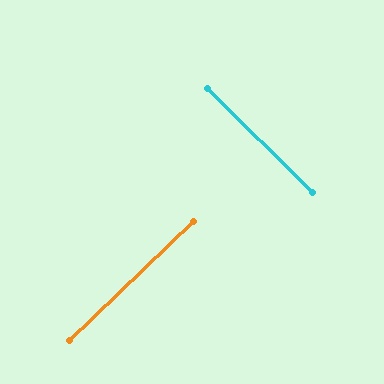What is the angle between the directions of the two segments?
Approximately 88 degrees.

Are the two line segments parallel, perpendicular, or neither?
Perpendicular — they meet at approximately 88°.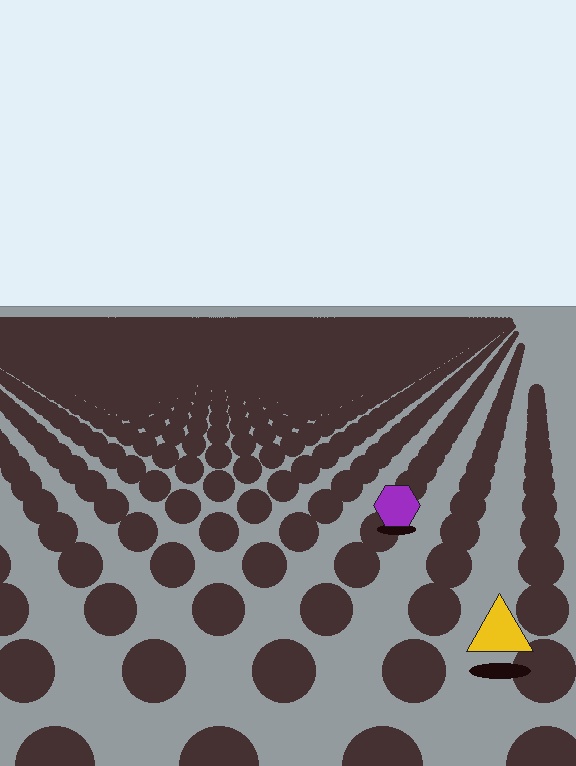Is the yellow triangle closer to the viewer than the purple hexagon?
Yes. The yellow triangle is closer — you can tell from the texture gradient: the ground texture is coarser near it.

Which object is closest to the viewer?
The yellow triangle is closest. The texture marks near it are larger and more spread out.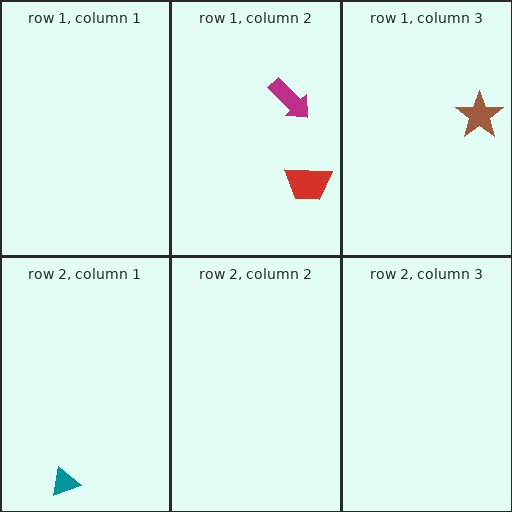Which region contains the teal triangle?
The row 2, column 1 region.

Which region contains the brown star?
The row 1, column 3 region.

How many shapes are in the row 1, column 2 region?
2.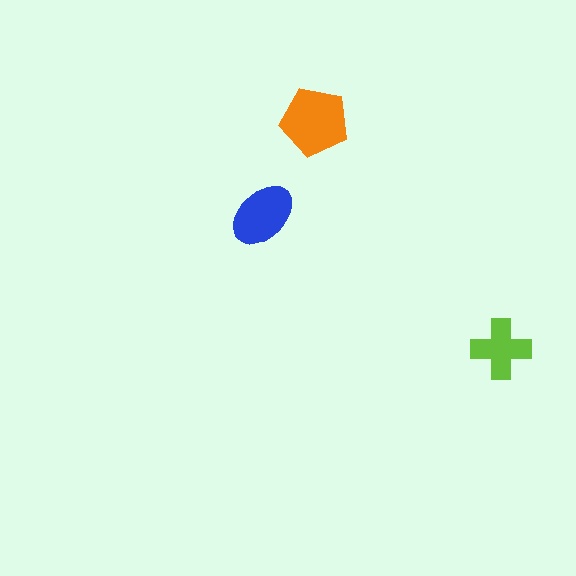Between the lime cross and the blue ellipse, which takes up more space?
The blue ellipse.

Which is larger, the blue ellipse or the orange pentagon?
The orange pentagon.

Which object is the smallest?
The lime cross.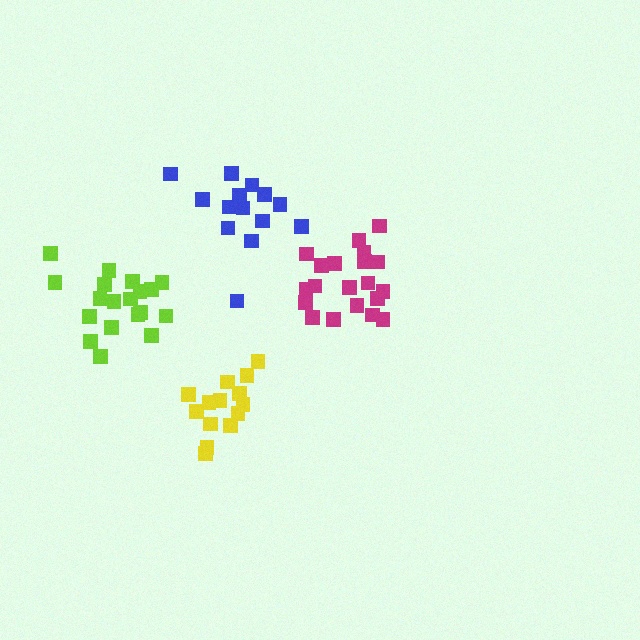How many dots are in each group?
Group 1: 14 dots, Group 2: 19 dots, Group 3: 20 dots, Group 4: 14 dots (67 total).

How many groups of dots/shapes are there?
There are 4 groups.